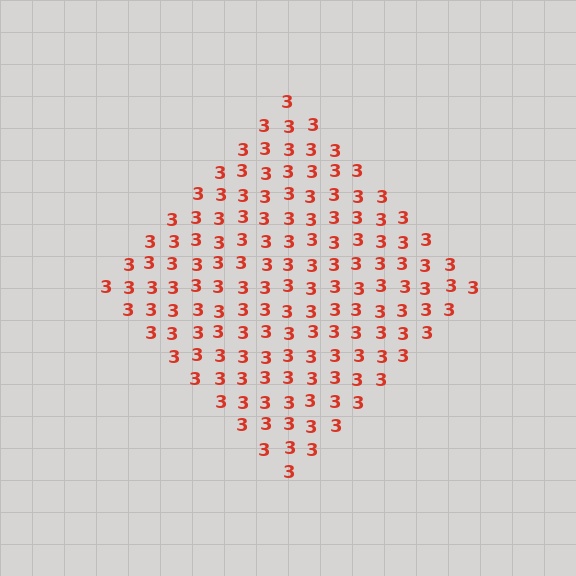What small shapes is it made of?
It is made of small digit 3's.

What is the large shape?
The large shape is a diamond.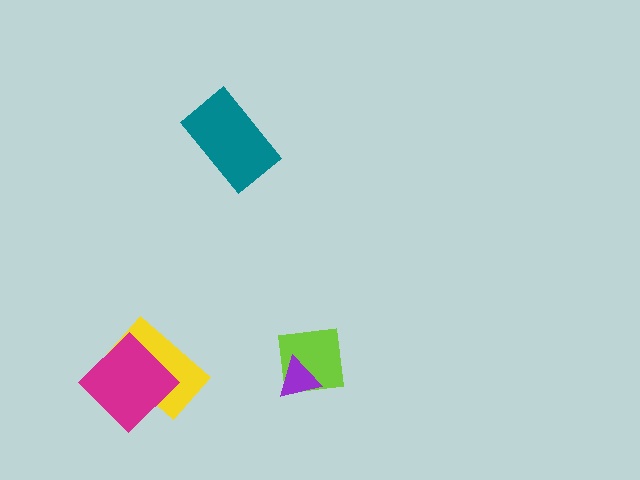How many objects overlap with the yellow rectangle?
1 object overlaps with the yellow rectangle.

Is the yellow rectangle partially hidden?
Yes, it is partially covered by another shape.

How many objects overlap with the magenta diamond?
1 object overlaps with the magenta diamond.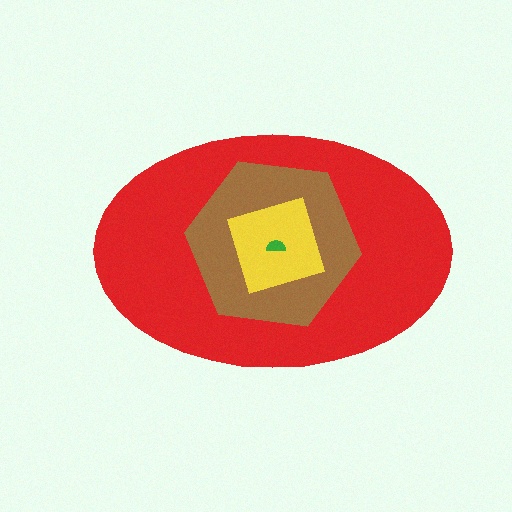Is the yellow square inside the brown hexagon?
Yes.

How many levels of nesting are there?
4.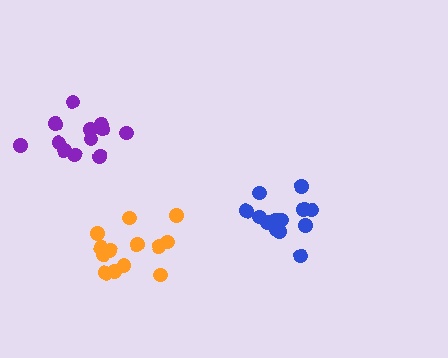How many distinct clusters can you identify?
There are 3 distinct clusters.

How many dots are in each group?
Group 1: 12 dots, Group 2: 13 dots, Group 3: 15 dots (40 total).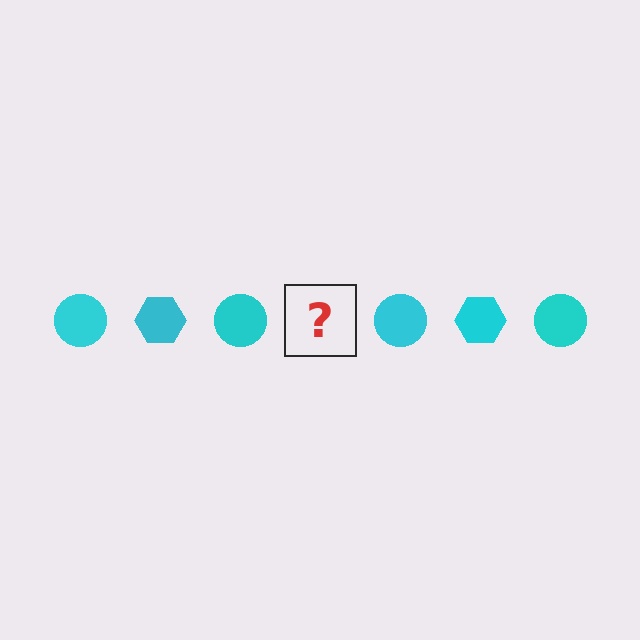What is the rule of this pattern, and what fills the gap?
The rule is that the pattern cycles through circle, hexagon shapes in cyan. The gap should be filled with a cyan hexagon.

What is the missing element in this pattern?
The missing element is a cyan hexagon.